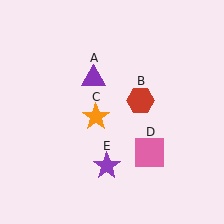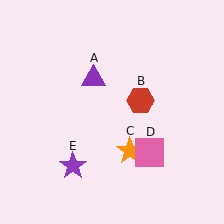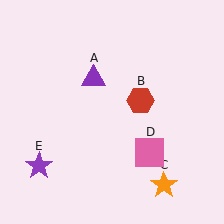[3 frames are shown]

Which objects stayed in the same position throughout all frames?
Purple triangle (object A) and red hexagon (object B) and pink square (object D) remained stationary.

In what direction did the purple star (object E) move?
The purple star (object E) moved left.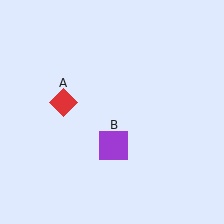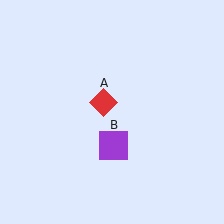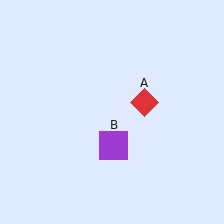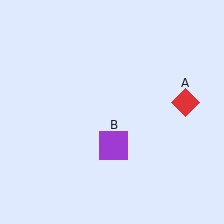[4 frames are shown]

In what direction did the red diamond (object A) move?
The red diamond (object A) moved right.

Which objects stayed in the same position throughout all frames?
Purple square (object B) remained stationary.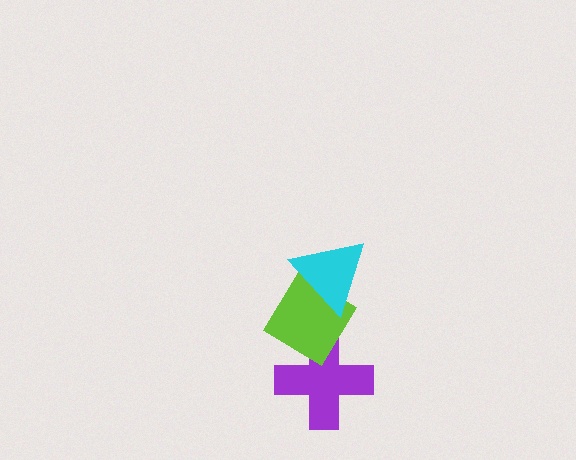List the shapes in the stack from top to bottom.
From top to bottom: the cyan triangle, the lime diamond, the purple cross.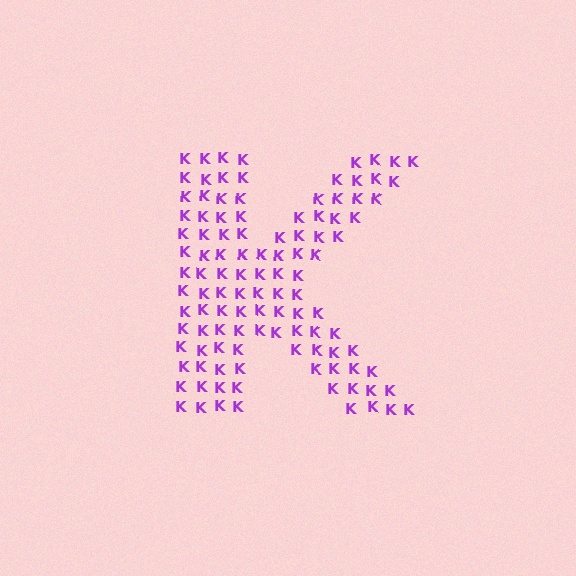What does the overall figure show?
The overall figure shows the letter K.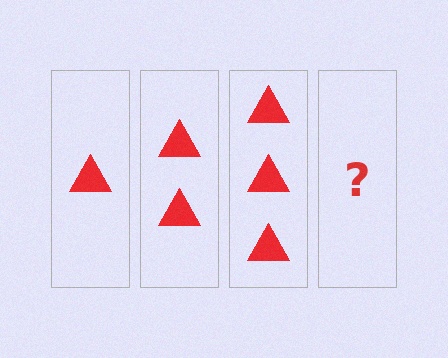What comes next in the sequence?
The next element should be 4 triangles.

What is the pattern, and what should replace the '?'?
The pattern is that each step adds one more triangle. The '?' should be 4 triangles.